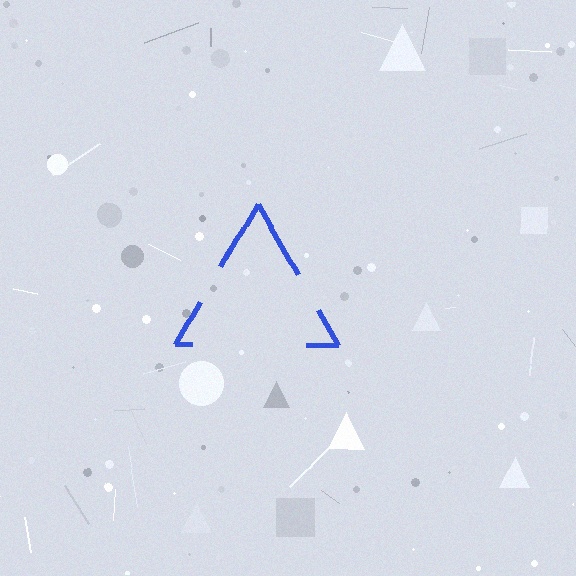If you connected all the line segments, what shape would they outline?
They would outline a triangle.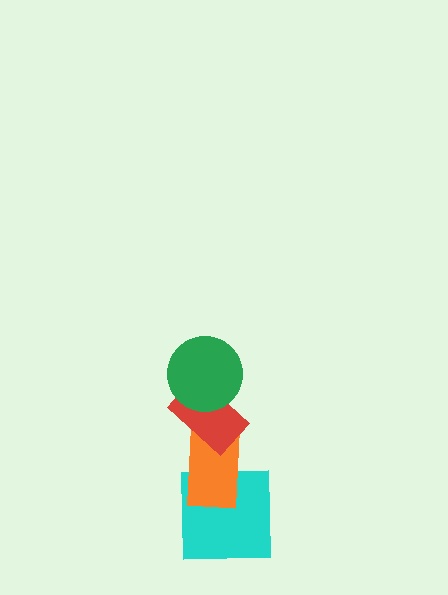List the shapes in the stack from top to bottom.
From top to bottom: the green circle, the red rectangle, the orange rectangle, the cyan square.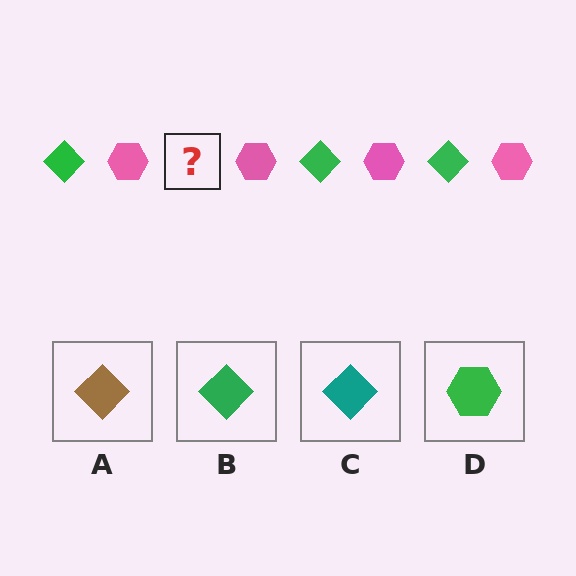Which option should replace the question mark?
Option B.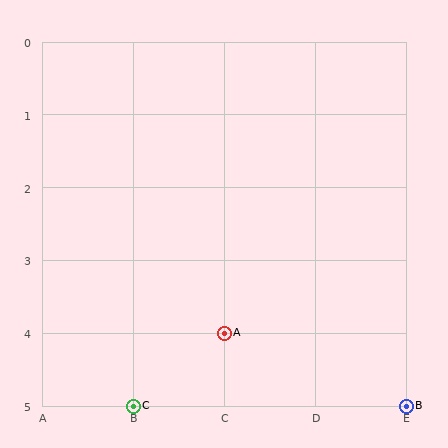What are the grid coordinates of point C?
Point C is at grid coordinates (B, 5).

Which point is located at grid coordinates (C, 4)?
Point A is at (C, 4).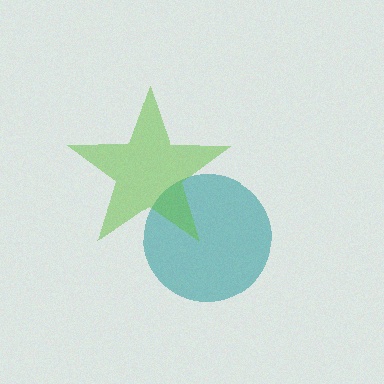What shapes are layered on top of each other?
The layered shapes are: a teal circle, a lime star.